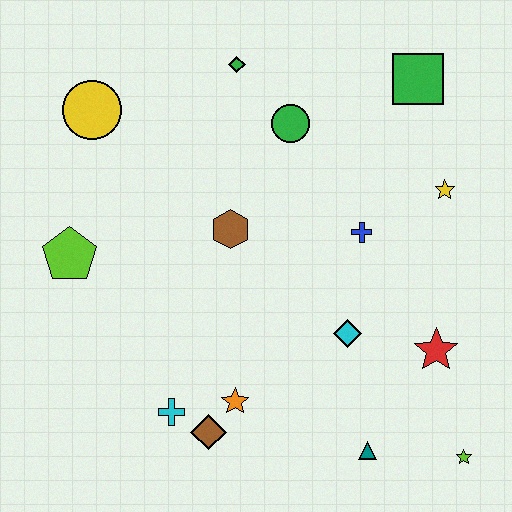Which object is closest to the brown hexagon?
The green circle is closest to the brown hexagon.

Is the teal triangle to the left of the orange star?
No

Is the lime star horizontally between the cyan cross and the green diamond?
No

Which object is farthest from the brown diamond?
The green square is farthest from the brown diamond.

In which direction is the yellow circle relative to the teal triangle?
The yellow circle is above the teal triangle.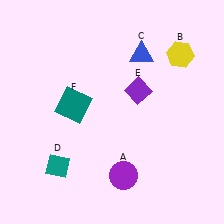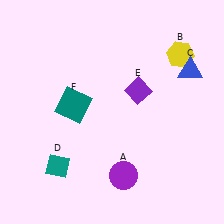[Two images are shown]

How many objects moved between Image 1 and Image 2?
1 object moved between the two images.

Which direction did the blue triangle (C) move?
The blue triangle (C) moved right.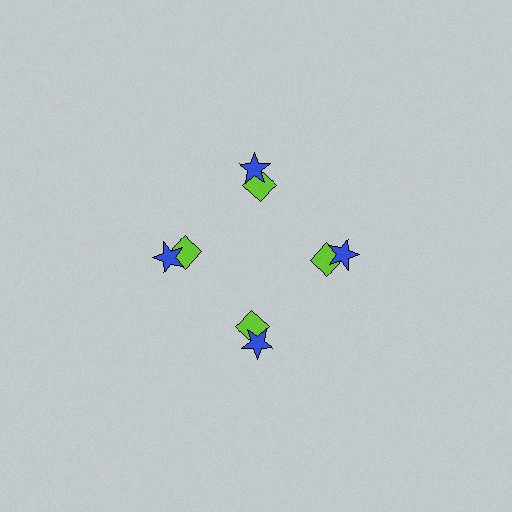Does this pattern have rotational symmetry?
Yes, this pattern has 4-fold rotational symmetry. It looks the same after rotating 90 degrees around the center.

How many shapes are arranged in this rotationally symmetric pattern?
There are 8 shapes, arranged in 4 groups of 2.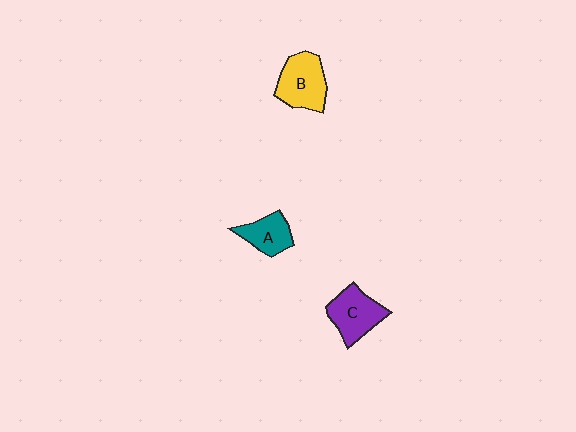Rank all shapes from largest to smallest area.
From largest to smallest: B (yellow), C (purple), A (teal).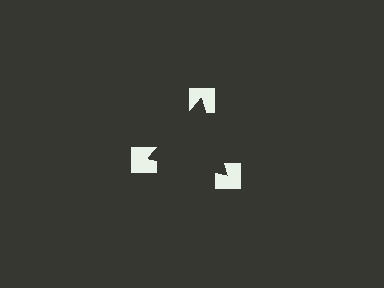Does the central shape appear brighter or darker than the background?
It typically appears slightly darker than the background, even though no actual brightness change is drawn.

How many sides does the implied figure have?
3 sides.